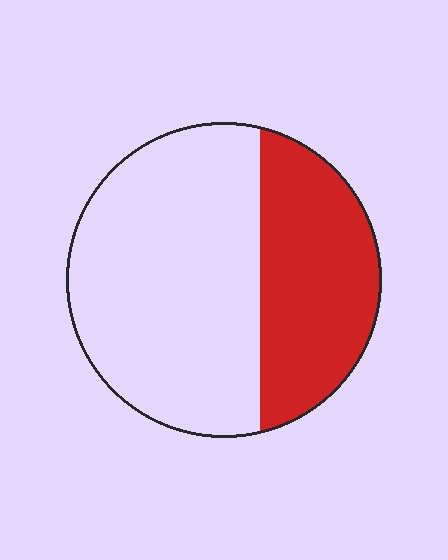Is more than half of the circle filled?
No.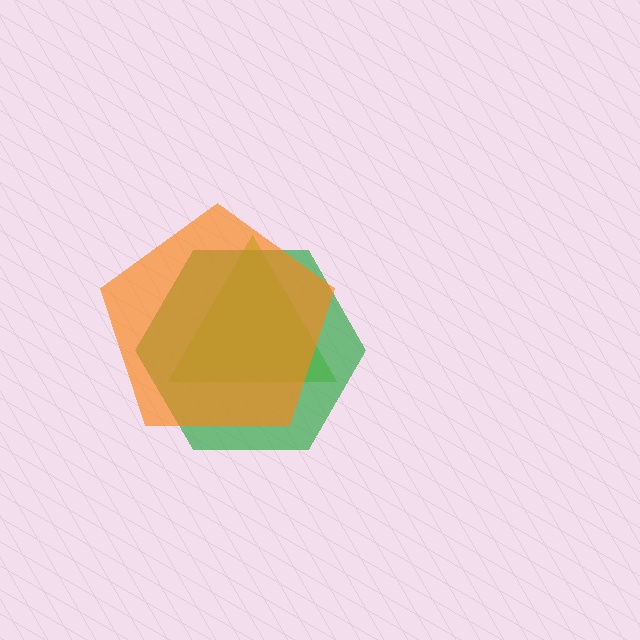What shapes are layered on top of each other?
The layered shapes are: a lime triangle, a green hexagon, an orange pentagon.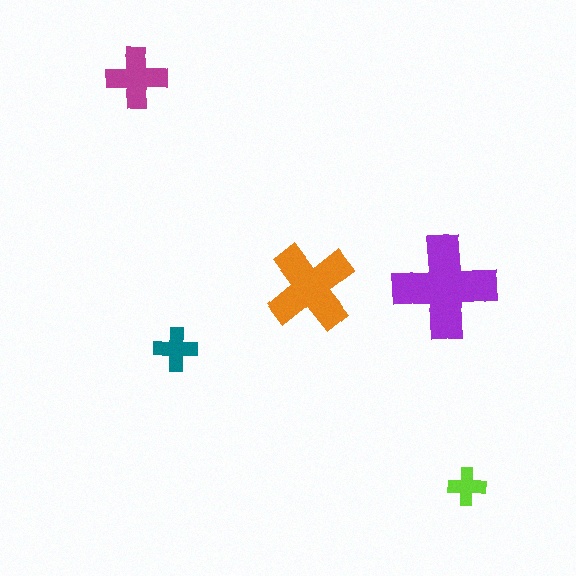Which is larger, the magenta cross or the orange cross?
The orange one.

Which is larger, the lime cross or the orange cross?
The orange one.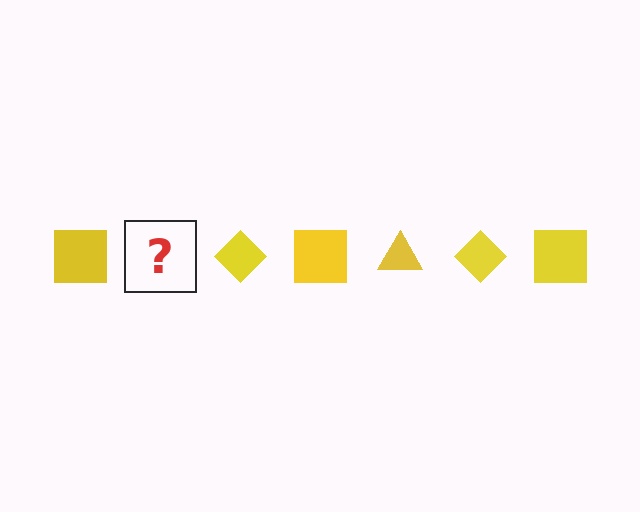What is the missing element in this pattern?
The missing element is a yellow triangle.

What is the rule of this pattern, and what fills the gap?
The rule is that the pattern cycles through square, triangle, diamond shapes in yellow. The gap should be filled with a yellow triangle.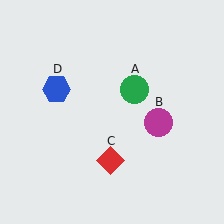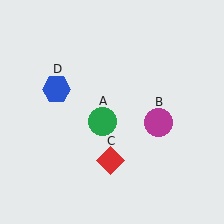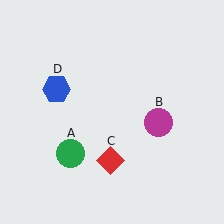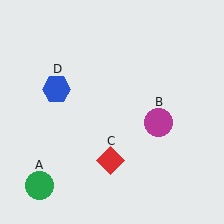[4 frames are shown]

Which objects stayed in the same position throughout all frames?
Magenta circle (object B) and red diamond (object C) and blue hexagon (object D) remained stationary.